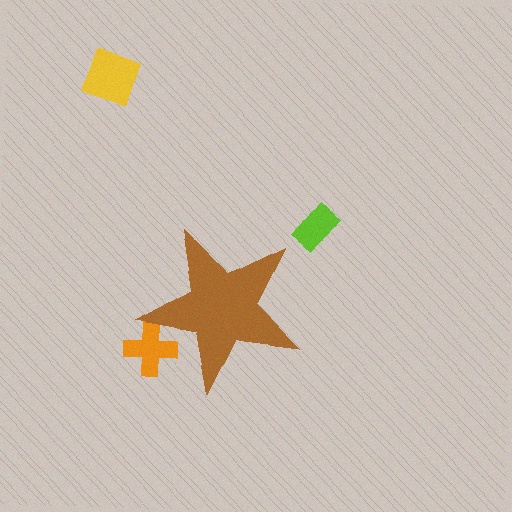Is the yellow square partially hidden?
No, the yellow square is fully visible.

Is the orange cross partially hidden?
Yes, the orange cross is partially hidden behind the brown star.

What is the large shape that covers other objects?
A brown star.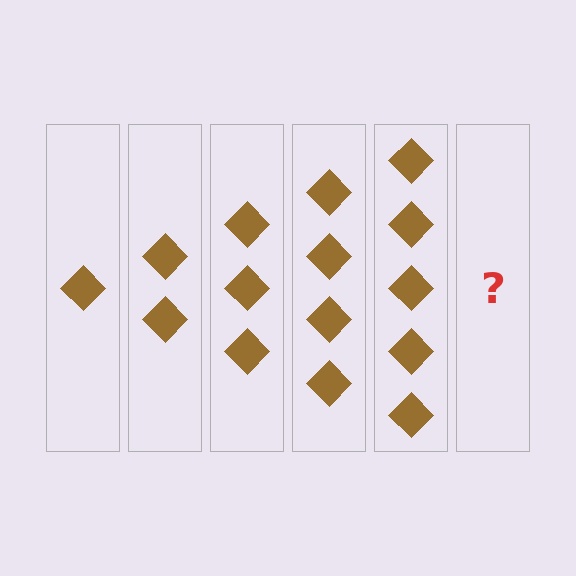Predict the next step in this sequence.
The next step is 6 diamonds.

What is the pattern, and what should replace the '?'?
The pattern is that each step adds one more diamond. The '?' should be 6 diamonds.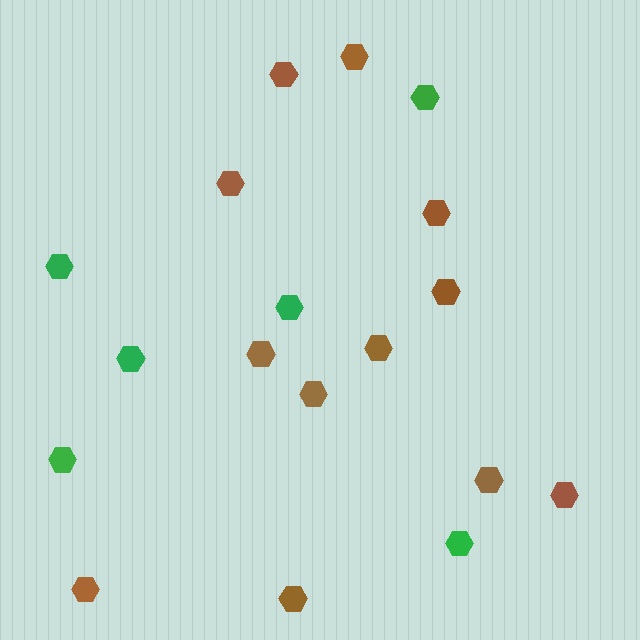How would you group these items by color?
There are 2 groups: one group of brown hexagons (12) and one group of green hexagons (6).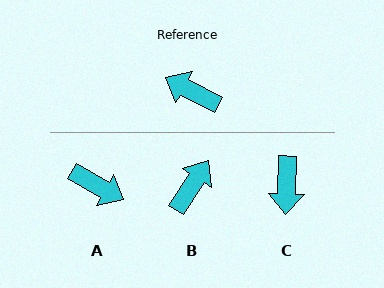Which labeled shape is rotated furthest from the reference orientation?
A, about 178 degrees away.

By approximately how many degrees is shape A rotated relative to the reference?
Approximately 178 degrees counter-clockwise.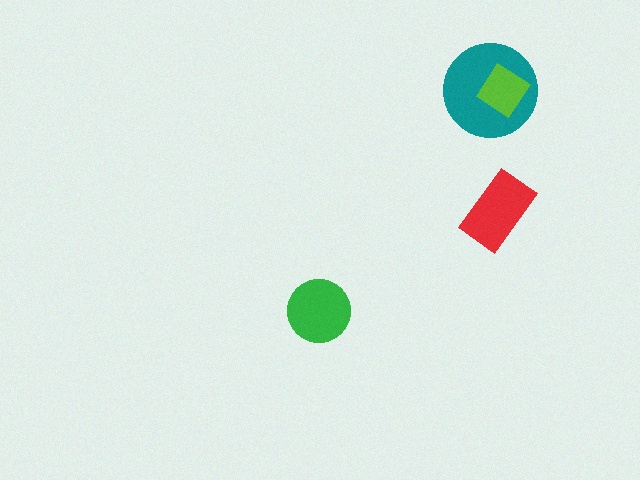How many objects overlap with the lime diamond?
1 object overlaps with the lime diamond.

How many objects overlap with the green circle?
0 objects overlap with the green circle.